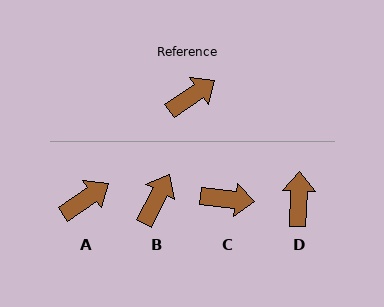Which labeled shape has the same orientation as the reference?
A.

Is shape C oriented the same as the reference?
No, it is off by about 41 degrees.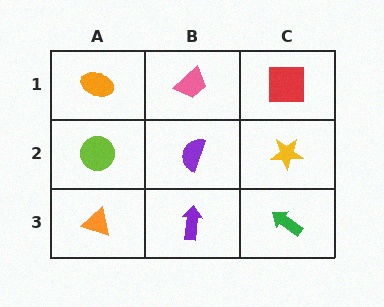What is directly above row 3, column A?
A lime circle.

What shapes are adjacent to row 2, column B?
A pink trapezoid (row 1, column B), a purple arrow (row 3, column B), a lime circle (row 2, column A), a yellow star (row 2, column C).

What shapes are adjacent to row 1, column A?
A lime circle (row 2, column A), a pink trapezoid (row 1, column B).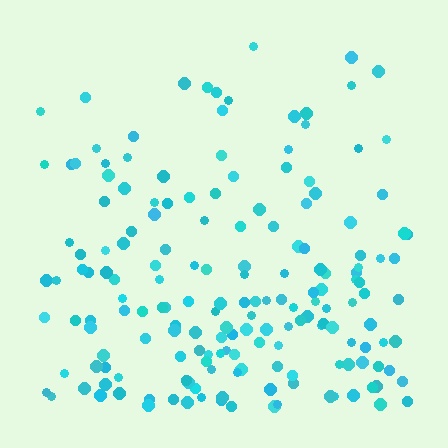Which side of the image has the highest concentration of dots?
The bottom.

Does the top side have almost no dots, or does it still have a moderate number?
Still a moderate number, just noticeably fewer than the bottom.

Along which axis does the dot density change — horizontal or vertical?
Vertical.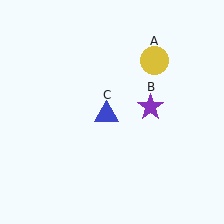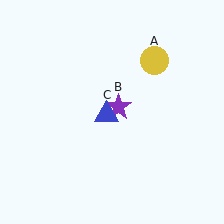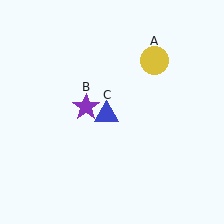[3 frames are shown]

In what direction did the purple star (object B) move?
The purple star (object B) moved left.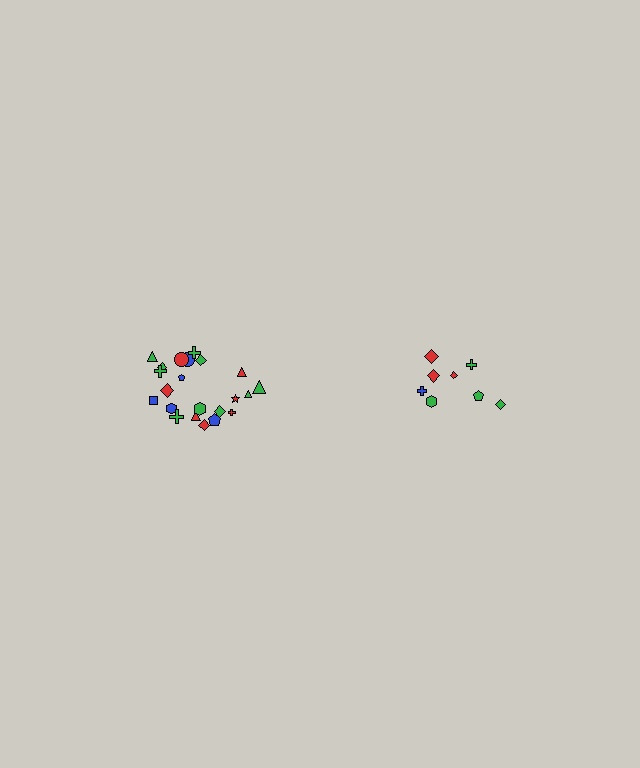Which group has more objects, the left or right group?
The left group.